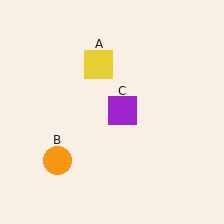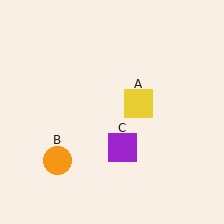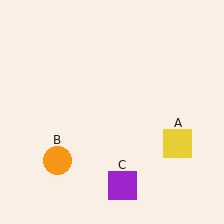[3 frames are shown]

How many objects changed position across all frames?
2 objects changed position: yellow square (object A), purple square (object C).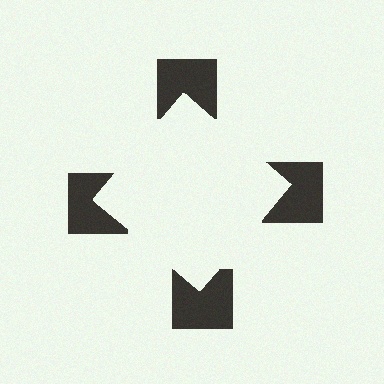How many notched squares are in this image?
There are 4 — one at each vertex of the illusory square.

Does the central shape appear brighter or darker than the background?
It typically appears slightly brighter than the background, even though no actual brightness change is drawn.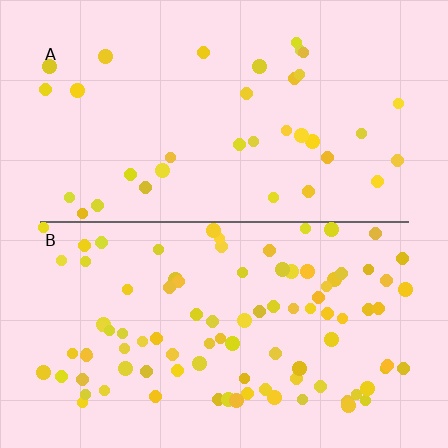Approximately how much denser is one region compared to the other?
Approximately 2.7× — region B over region A.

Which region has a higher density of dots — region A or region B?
B (the bottom).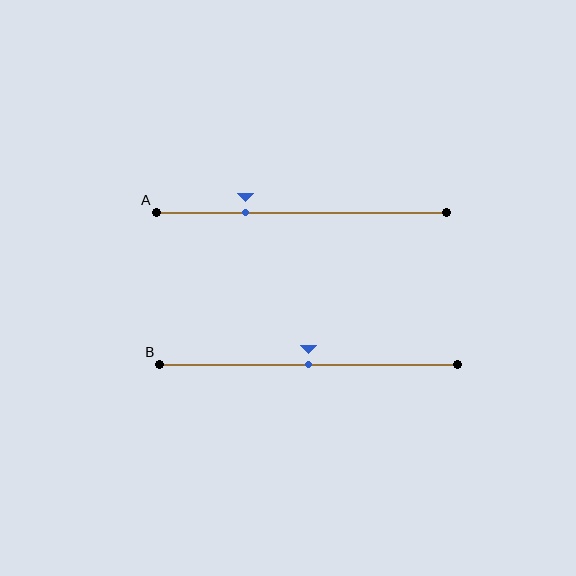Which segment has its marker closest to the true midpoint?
Segment B has its marker closest to the true midpoint.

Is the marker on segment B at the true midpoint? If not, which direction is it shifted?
Yes, the marker on segment B is at the true midpoint.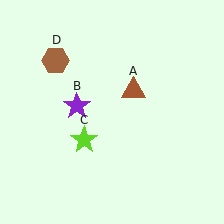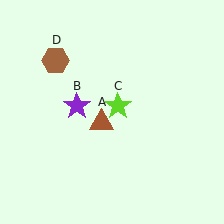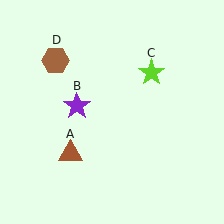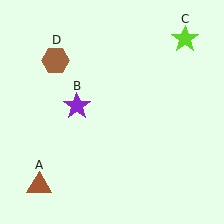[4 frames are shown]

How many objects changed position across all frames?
2 objects changed position: brown triangle (object A), lime star (object C).